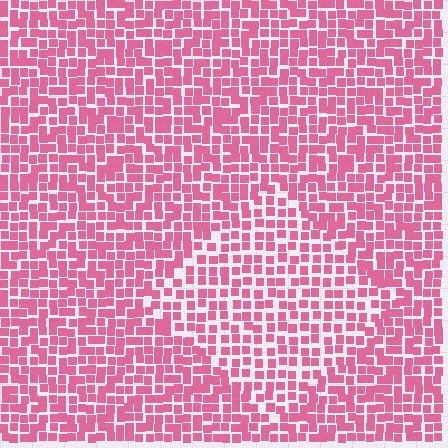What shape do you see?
I see a diamond.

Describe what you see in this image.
The image contains small pink elements arranged at two different densities. A diamond-shaped region is visible where the elements are less densely packed than the surrounding area.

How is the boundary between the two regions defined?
The boundary is defined by a change in element density (approximately 1.4x ratio). All elements are the same color, size, and shape.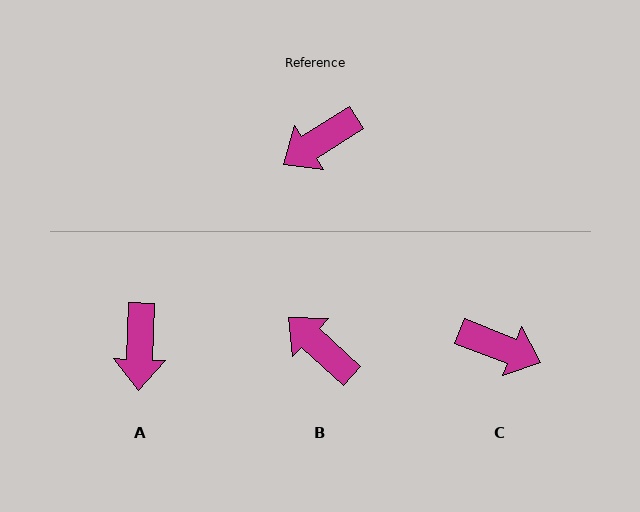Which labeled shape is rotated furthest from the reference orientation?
C, about 126 degrees away.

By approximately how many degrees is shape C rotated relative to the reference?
Approximately 126 degrees counter-clockwise.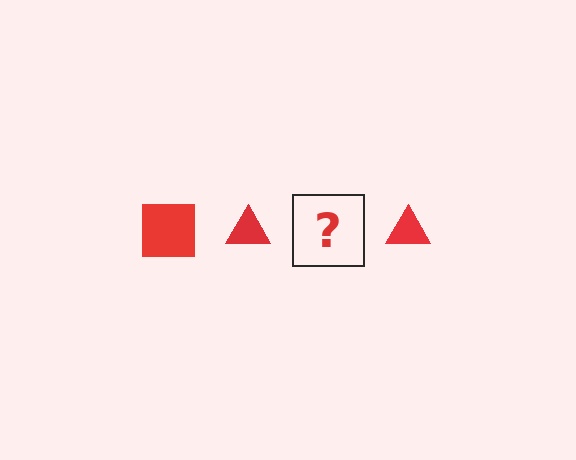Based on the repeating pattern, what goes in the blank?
The blank should be a red square.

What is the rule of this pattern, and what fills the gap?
The rule is that the pattern cycles through square, triangle shapes in red. The gap should be filled with a red square.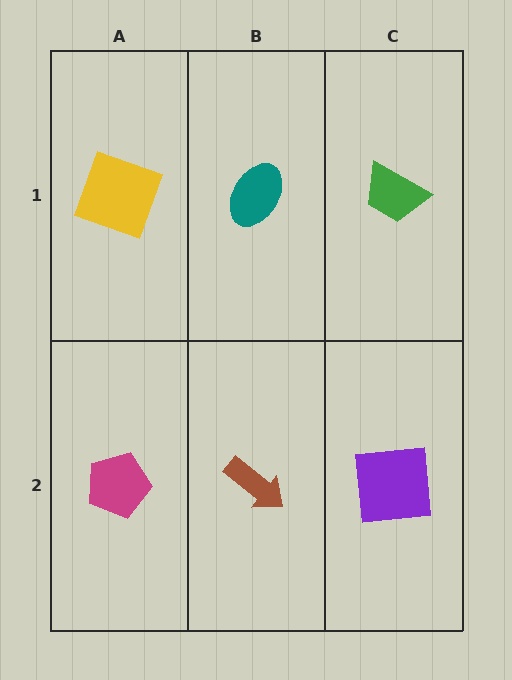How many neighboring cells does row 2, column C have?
2.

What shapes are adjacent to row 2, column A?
A yellow square (row 1, column A), a brown arrow (row 2, column B).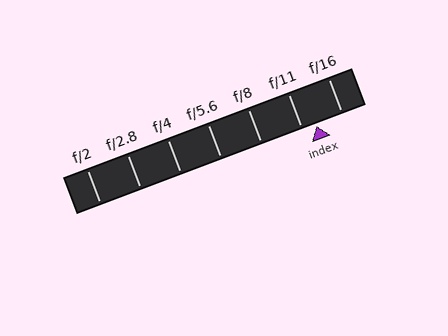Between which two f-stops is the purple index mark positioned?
The index mark is between f/11 and f/16.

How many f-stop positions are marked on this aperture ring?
There are 7 f-stop positions marked.